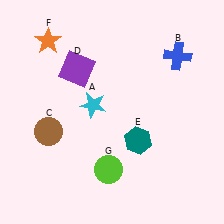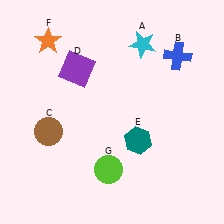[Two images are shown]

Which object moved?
The cyan star (A) moved up.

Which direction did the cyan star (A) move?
The cyan star (A) moved up.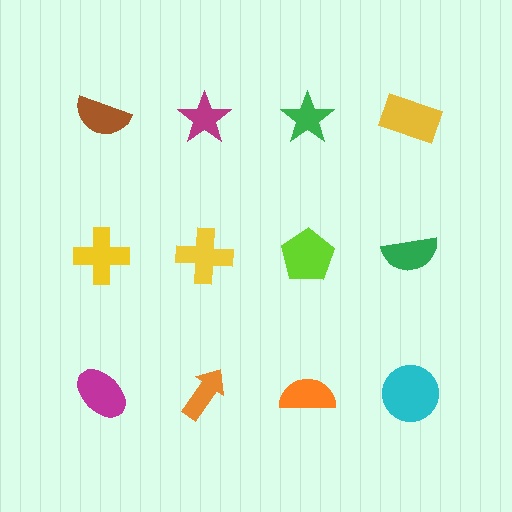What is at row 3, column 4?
A cyan circle.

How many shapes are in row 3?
4 shapes.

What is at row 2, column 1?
A yellow cross.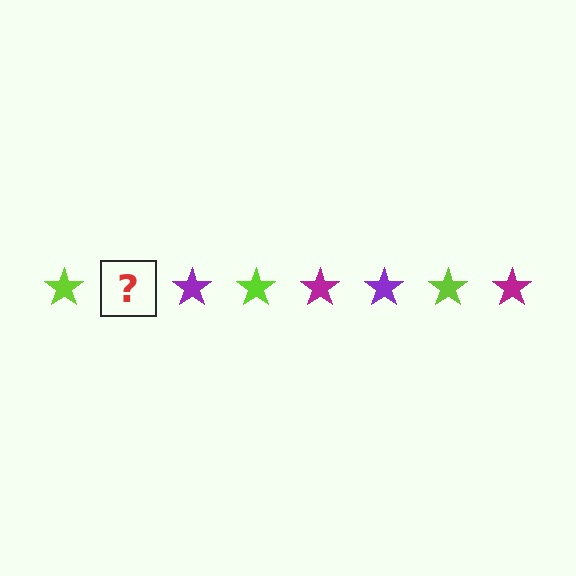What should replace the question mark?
The question mark should be replaced with a magenta star.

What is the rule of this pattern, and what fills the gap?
The rule is that the pattern cycles through lime, magenta, purple stars. The gap should be filled with a magenta star.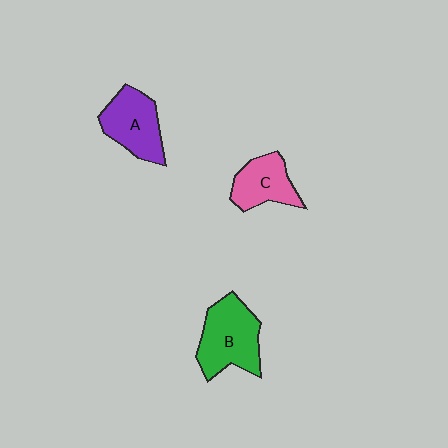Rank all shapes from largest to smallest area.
From largest to smallest: B (green), A (purple), C (pink).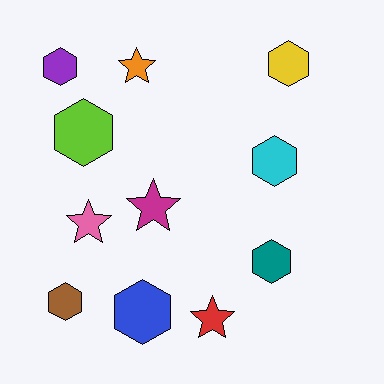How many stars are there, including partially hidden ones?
There are 4 stars.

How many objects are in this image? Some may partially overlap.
There are 11 objects.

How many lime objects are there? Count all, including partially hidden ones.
There is 1 lime object.